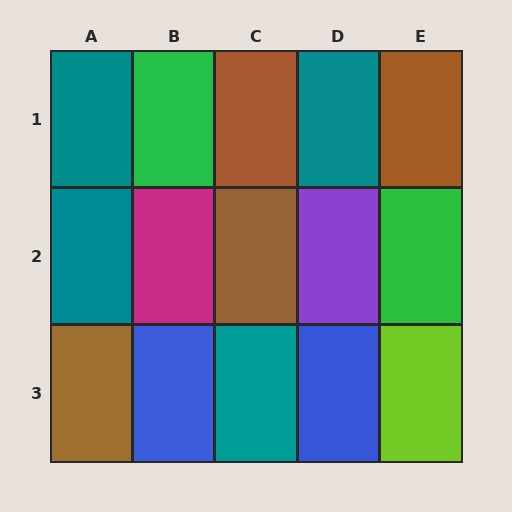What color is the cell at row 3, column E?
Lime.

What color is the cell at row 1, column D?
Teal.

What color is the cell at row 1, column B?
Green.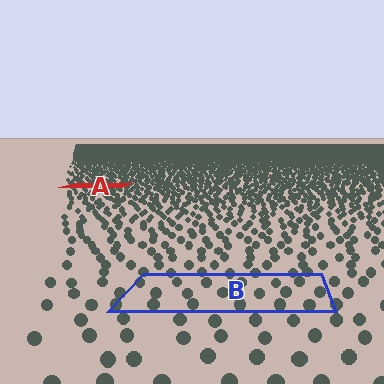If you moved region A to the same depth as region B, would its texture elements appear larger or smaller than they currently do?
They would appear larger. At a closer depth, the same texture elements are projected at a bigger on-screen size.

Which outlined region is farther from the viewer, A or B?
Region A is farther from the viewer — the texture elements inside it appear smaller and more densely packed.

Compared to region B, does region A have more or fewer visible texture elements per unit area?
Region A has more texture elements per unit area — they are packed more densely because it is farther away.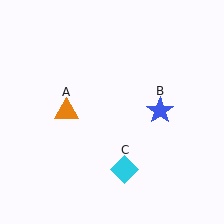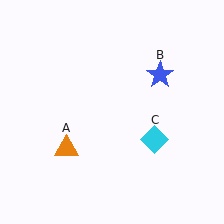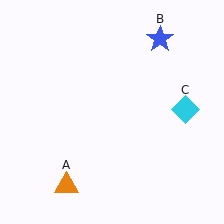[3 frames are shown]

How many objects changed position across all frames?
3 objects changed position: orange triangle (object A), blue star (object B), cyan diamond (object C).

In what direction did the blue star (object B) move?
The blue star (object B) moved up.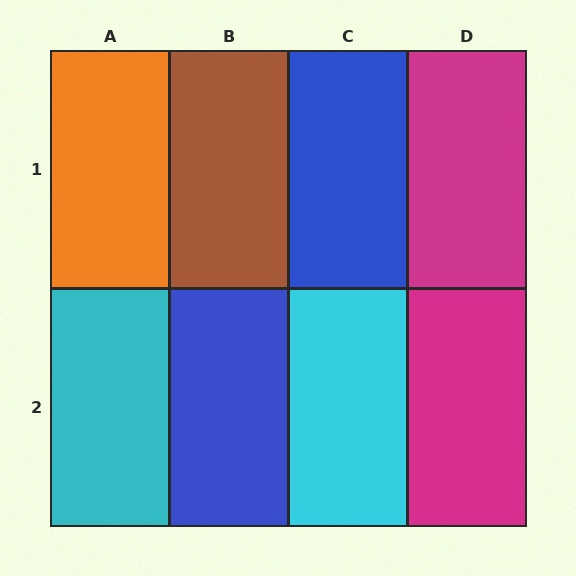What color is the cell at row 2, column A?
Cyan.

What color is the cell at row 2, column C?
Cyan.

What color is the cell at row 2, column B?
Blue.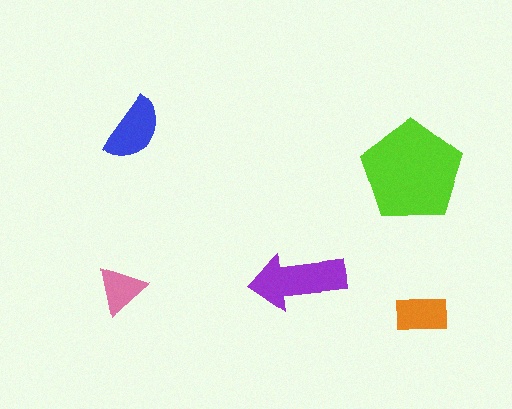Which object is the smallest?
The pink triangle.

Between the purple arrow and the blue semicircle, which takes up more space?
The purple arrow.